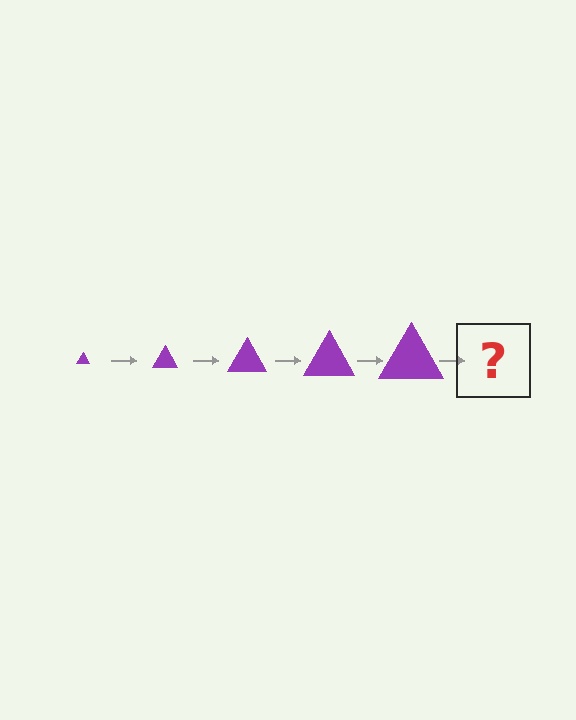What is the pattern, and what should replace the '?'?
The pattern is that the triangle gets progressively larger each step. The '?' should be a purple triangle, larger than the previous one.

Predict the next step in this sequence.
The next step is a purple triangle, larger than the previous one.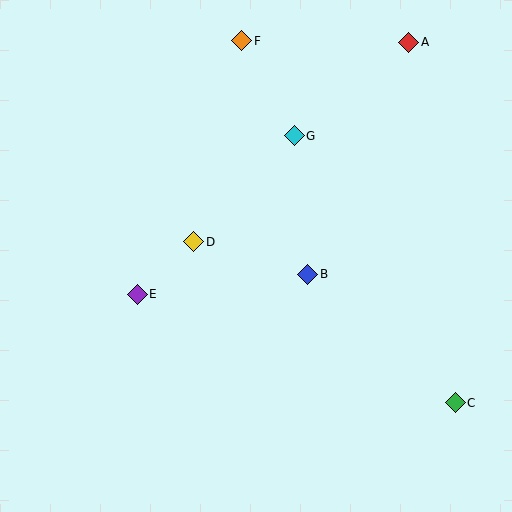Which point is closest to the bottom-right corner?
Point C is closest to the bottom-right corner.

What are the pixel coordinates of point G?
Point G is at (294, 136).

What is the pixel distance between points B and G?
The distance between B and G is 139 pixels.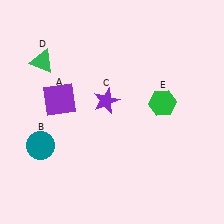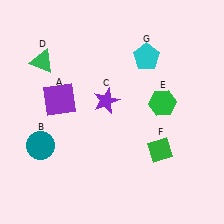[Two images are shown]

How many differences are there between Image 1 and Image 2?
There are 2 differences between the two images.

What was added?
A green diamond (F), a cyan pentagon (G) were added in Image 2.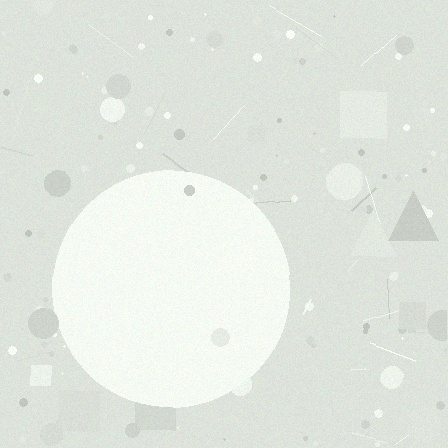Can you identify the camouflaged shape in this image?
The camouflaged shape is a circle.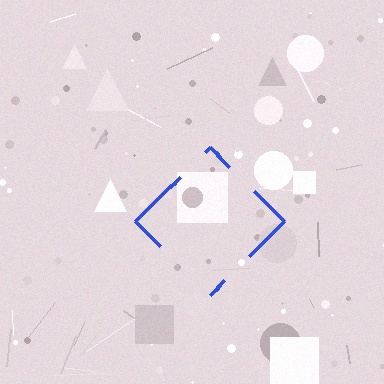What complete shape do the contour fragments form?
The contour fragments form a diamond.